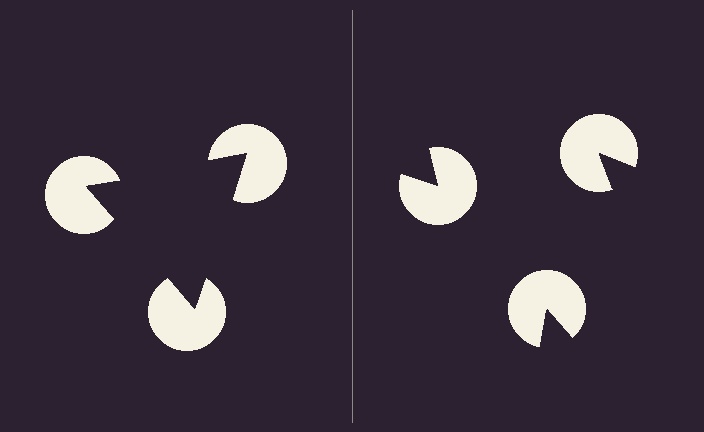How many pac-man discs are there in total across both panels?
6 — 3 on each side.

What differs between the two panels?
The pac-man discs are positioned identically on both sides; only the wedge orientations differ. On the left they align to a triangle; on the right they are misaligned.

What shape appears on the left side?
An illusory triangle.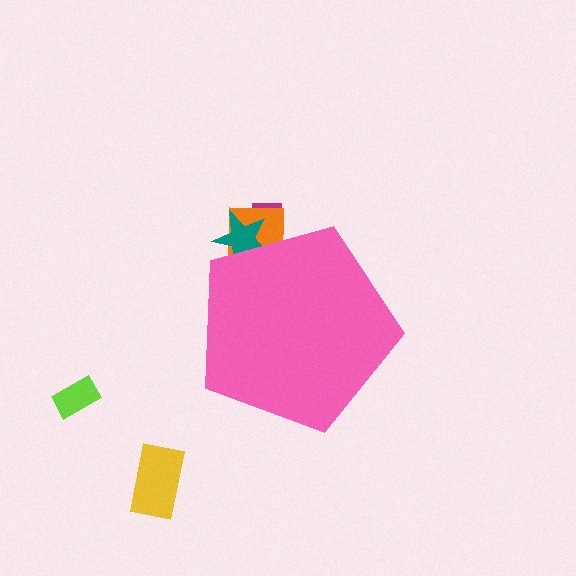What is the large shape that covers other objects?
A pink pentagon.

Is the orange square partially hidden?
Yes, the orange square is partially hidden behind the pink pentagon.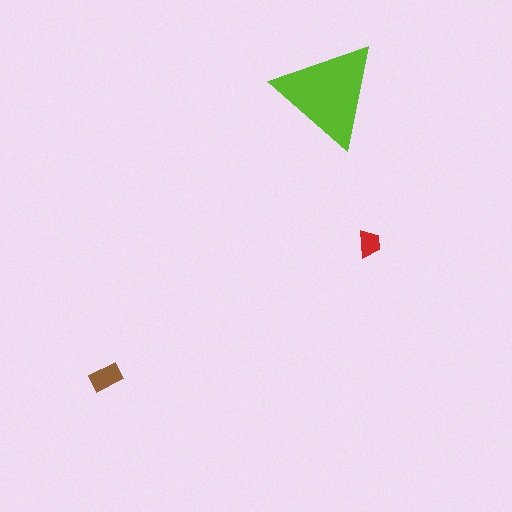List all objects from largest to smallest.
The lime triangle, the brown rectangle, the red trapezoid.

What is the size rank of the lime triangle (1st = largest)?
1st.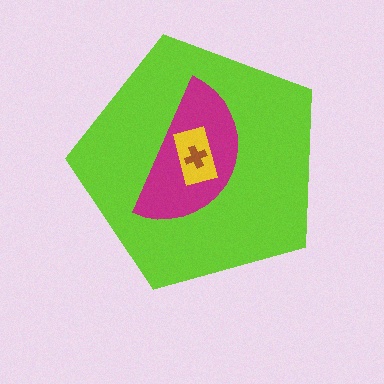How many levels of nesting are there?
4.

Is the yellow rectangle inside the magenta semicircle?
Yes.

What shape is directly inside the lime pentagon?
The magenta semicircle.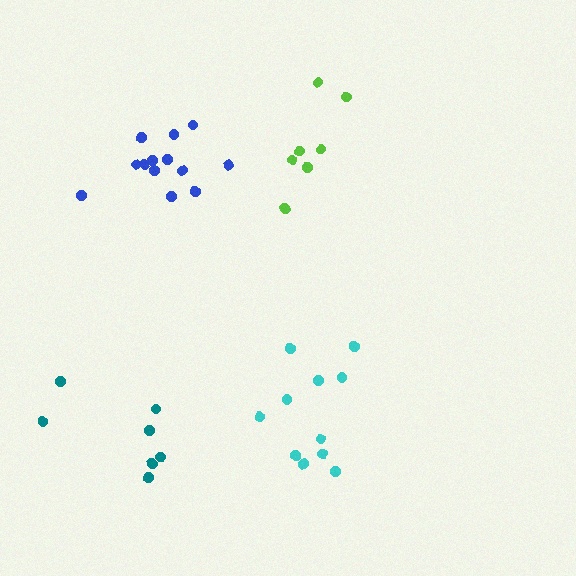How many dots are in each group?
Group 1: 11 dots, Group 2: 7 dots, Group 3: 7 dots, Group 4: 13 dots (38 total).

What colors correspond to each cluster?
The clusters are colored: cyan, teal, lime, blue.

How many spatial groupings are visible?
There are 4 spatial groupings.